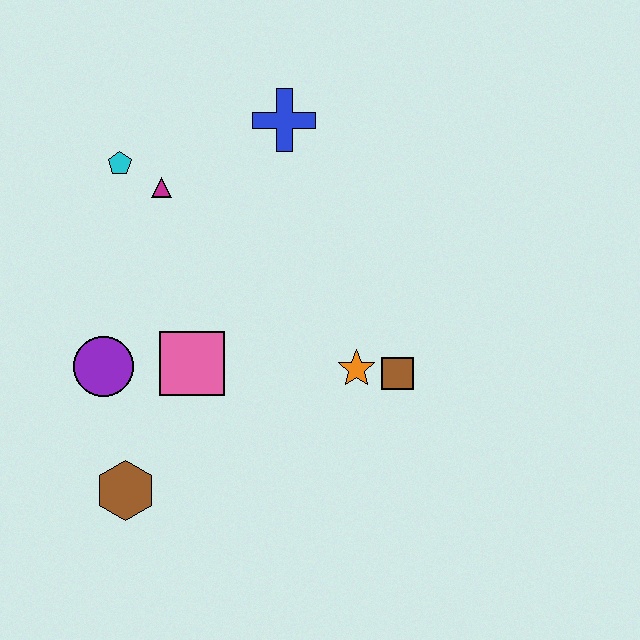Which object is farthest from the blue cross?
The brown hexagon is farthest from the blue cross.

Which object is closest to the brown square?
The orange star is closest to the brown square.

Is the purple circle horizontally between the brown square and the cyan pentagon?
No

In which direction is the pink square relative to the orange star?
The pink square is to the left of the orange star.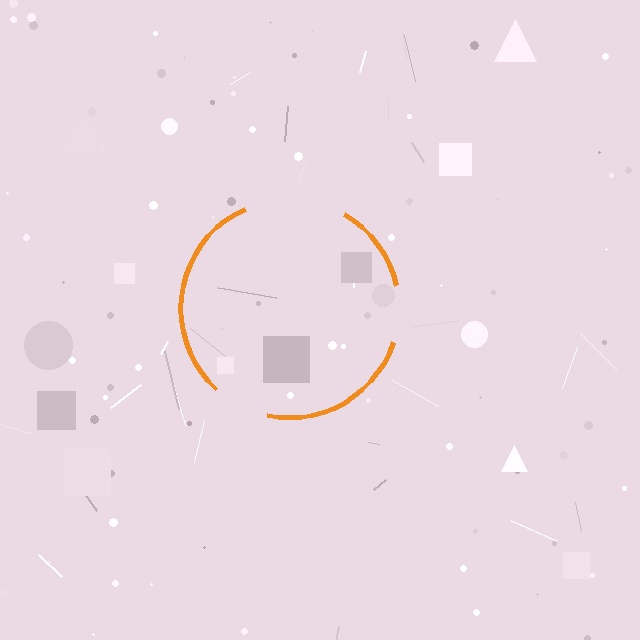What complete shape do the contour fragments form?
The contour fragments form a circle.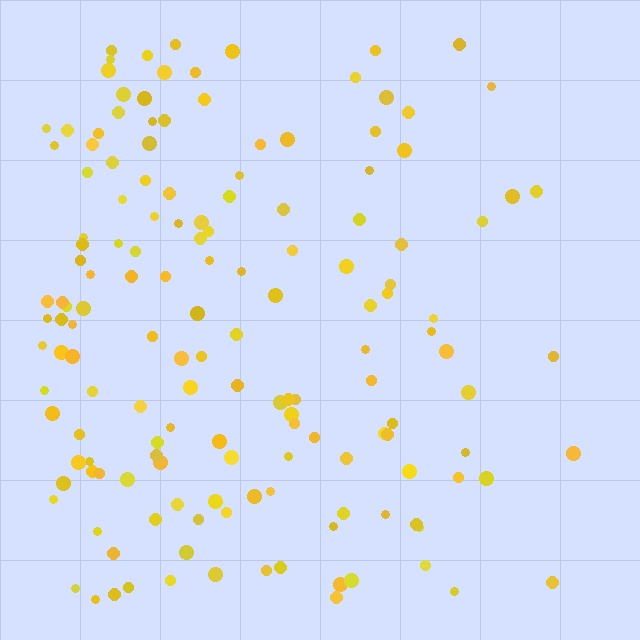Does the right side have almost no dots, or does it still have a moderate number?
Still a moderate number, just noticeably fewer than the left.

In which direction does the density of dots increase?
From right to left, with the left side densest.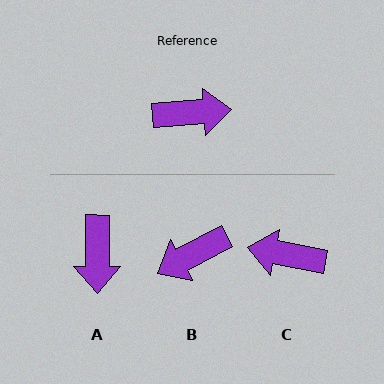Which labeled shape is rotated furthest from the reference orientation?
C, about 165 degrees away.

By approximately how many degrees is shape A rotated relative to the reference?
Approximately 94 degrees clockwise.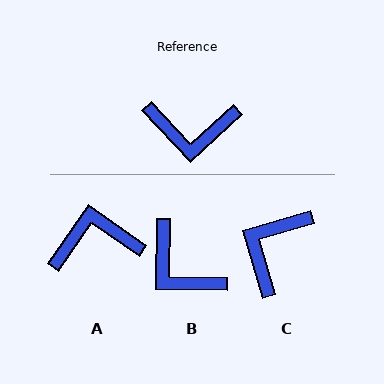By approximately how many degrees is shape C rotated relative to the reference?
Approximately 116 degrees clockwise.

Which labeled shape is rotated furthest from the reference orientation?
A, about 168 degrees away.